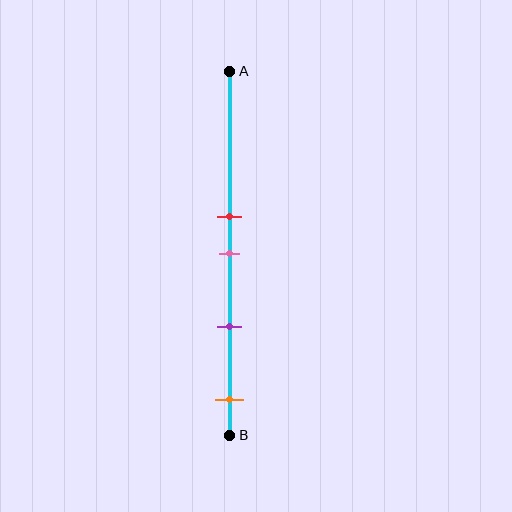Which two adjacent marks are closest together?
The red and pink marks are the closest adjacent pair.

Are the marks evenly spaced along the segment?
No, the marks are not evenly spaced.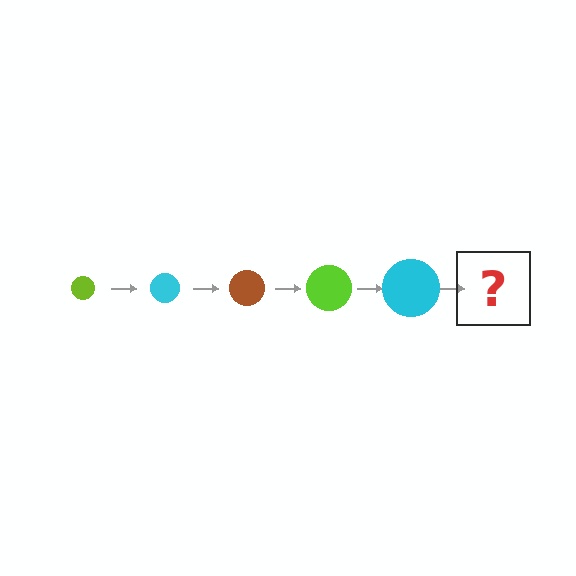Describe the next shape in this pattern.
It should be a brown circle, larger than the previous one.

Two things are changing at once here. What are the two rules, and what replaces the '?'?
The two rules are that the circle grows larger each step and the color cycles through lime, cyan, and brown. The '?' should be a brown circle, larger than the previous one.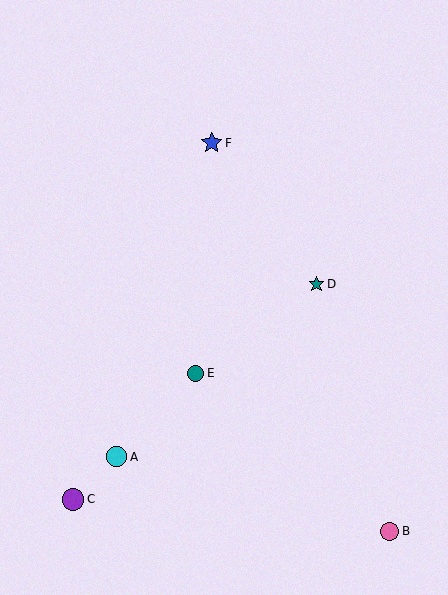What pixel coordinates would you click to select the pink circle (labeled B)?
Click at (390, 531) to select the pink circle B.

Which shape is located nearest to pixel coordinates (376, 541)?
The pink circle (labeled B) at (390, 531) is nearest to that location.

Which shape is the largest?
The purple circle (labeled C) is the largest.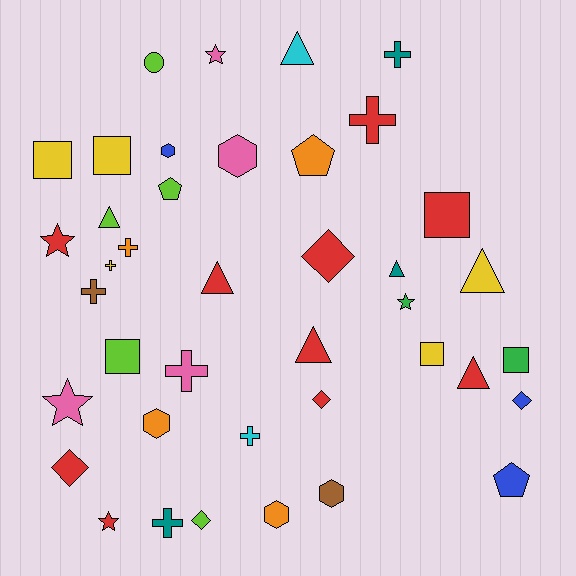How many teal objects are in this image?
There are 3 teal objects.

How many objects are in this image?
There are 40 objects.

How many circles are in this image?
There is 1 circle.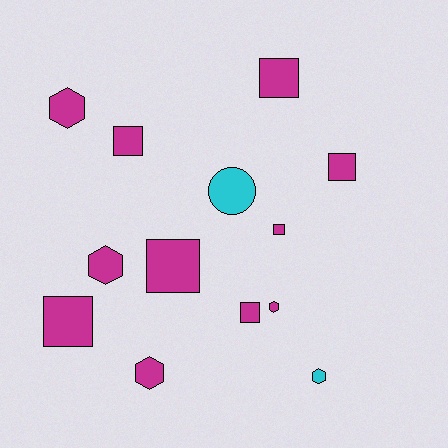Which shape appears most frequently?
Square, with 7 objects.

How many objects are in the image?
There are 13 objects.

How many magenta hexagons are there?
There are 4 magenta hexagons.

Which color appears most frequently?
Magenta, with 11 objects.